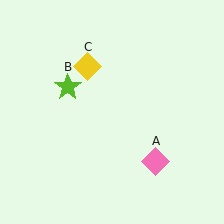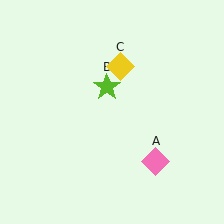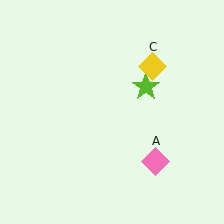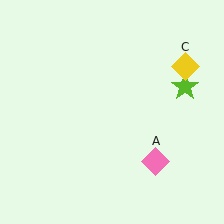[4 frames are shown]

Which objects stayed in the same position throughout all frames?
Pink diamond (object A) remained stationary.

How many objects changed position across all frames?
2 objects changed position: lime star (object B), yellow diamond (object C).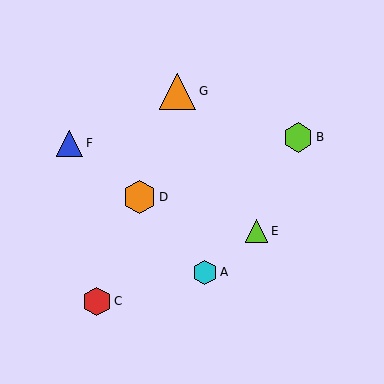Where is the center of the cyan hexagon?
The center of the cyan hexagon is at (205, 272).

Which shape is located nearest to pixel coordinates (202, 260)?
The cyan hexagon (labeled A) at (205, 272) is nearest to that location.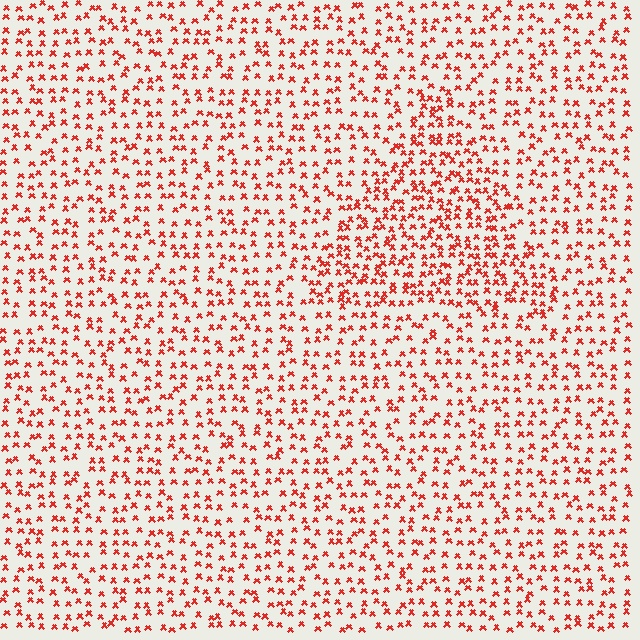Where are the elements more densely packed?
The elements are more densely packed inside the triangle boundary.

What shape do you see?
I see a triangle.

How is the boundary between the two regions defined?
The boundary is defined by a change in element density (approximately 1.7x ratio). All elements are the same color, size, and shape.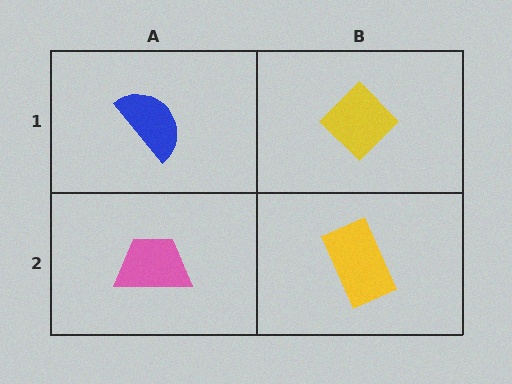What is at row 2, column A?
A pink trapezoid.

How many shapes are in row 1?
2 shapes.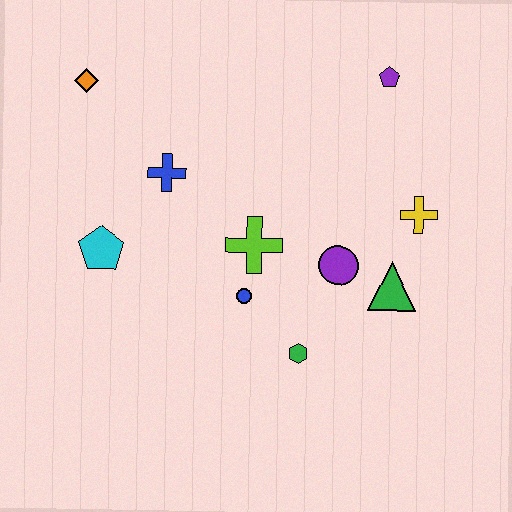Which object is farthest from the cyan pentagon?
The purple pentagon is farthest from the cyan pentagon.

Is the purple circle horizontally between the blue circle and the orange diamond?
No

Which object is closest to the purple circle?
The green triangle is closest to the purple circle.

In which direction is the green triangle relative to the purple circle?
The green triangle is to the right of the purple circle.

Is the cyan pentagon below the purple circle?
No